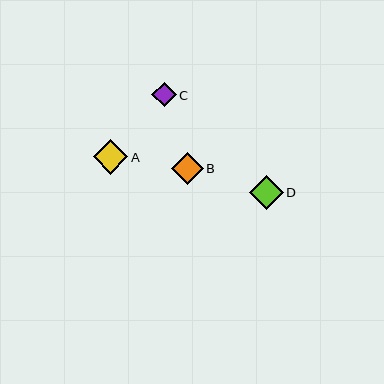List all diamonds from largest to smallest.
From largest to smallest: A, D, B, C.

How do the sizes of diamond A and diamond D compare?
Diamond A and diamond D are approximately the same size.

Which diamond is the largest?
Diamond A is the largest with a size of approximately 35 pixels.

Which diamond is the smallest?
Diamond C is the smallest with a size of approximately 24 pixels.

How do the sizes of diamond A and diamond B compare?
Diamond A and diamond B are approximately the same size.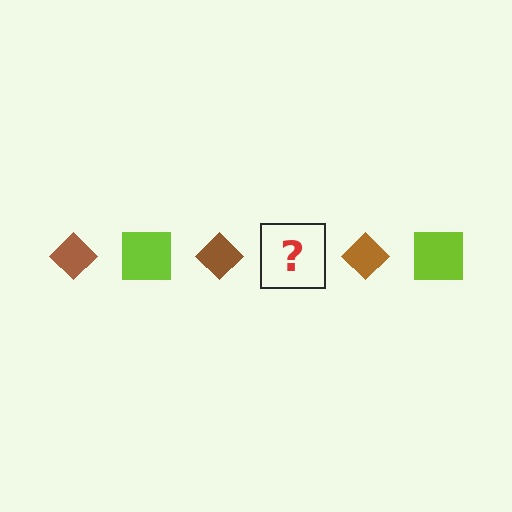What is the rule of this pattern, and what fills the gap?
The rule is that the pattern alternates between brown diamond and lime square. The gap should be filled with a lime square.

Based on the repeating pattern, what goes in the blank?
The blank should be a lime square.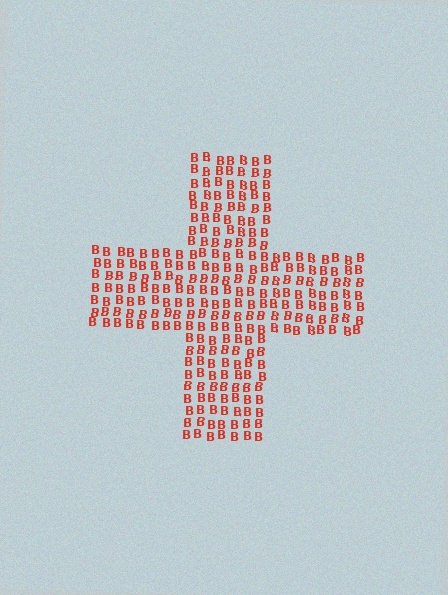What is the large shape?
The large shape is a cross.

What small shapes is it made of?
It is made of small letter B's.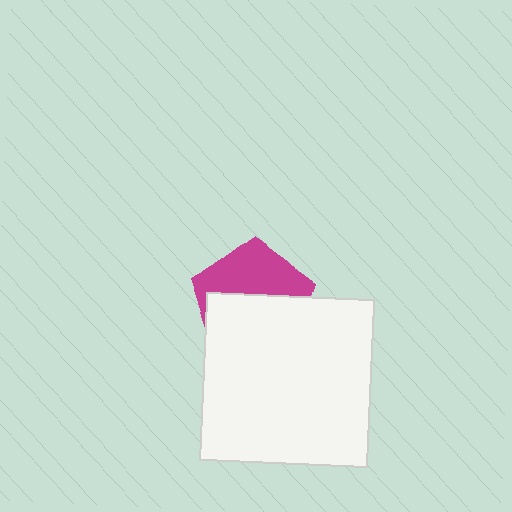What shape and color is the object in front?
The object in front is a white square.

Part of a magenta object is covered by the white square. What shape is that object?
It is a pentagon.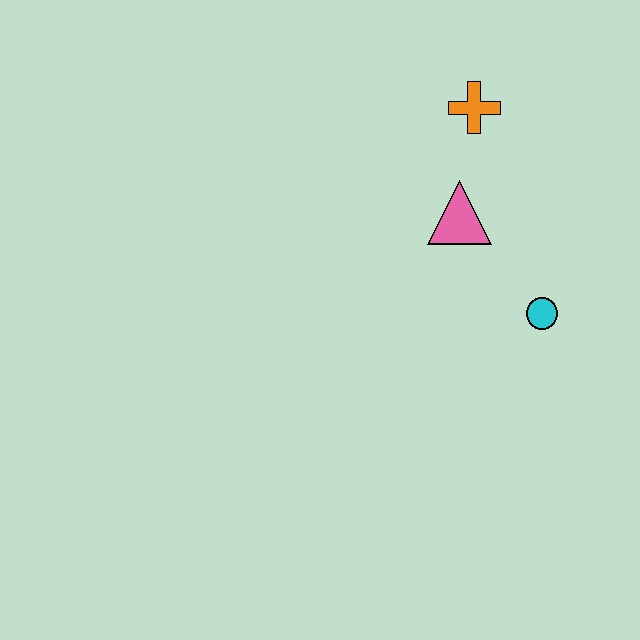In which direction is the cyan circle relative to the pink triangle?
The cyan circle is below the pink triangle.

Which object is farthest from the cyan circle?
The orange cross is farthest from the cyan circle.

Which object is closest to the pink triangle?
The orange cross is closest to the pink triangle.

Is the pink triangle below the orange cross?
Yes